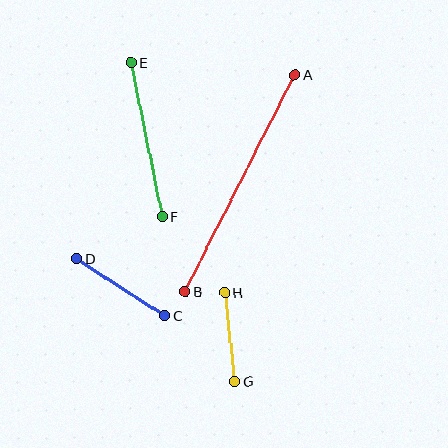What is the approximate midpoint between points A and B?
The midpoint is at approximately (240, 184) pixels.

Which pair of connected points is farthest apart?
Points A and B are farthest apart.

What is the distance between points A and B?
The distance is approximately 242 pixels.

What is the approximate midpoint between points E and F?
The midpoint is at approximately (146, 140) pixels.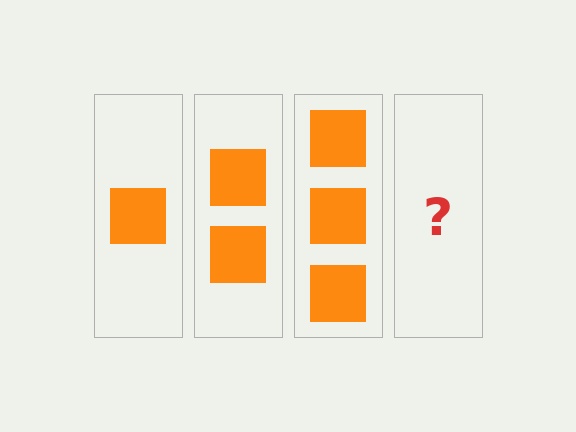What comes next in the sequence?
The next element should be 4 squares.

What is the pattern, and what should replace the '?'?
The pattern is that each step adds one more square. The '?' should be 4 squares.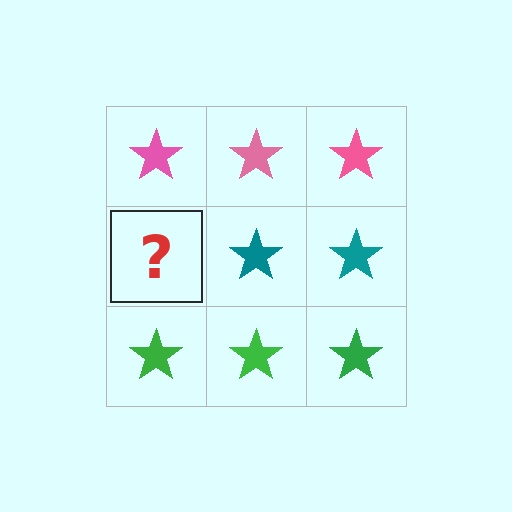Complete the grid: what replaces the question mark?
The question mark should be replaced with a teal star.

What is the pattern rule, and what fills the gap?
The rule is that each row has a consistent color. The gap should be filled with a teal star.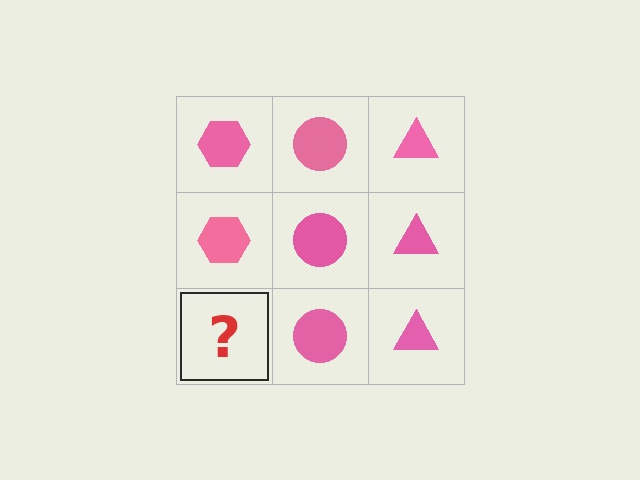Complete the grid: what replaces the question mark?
The question mark should be replaced with a pink hexagon.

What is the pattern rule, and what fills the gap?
The rule is that each column has a consistent shape. The gap should be filled with a pink hexagon.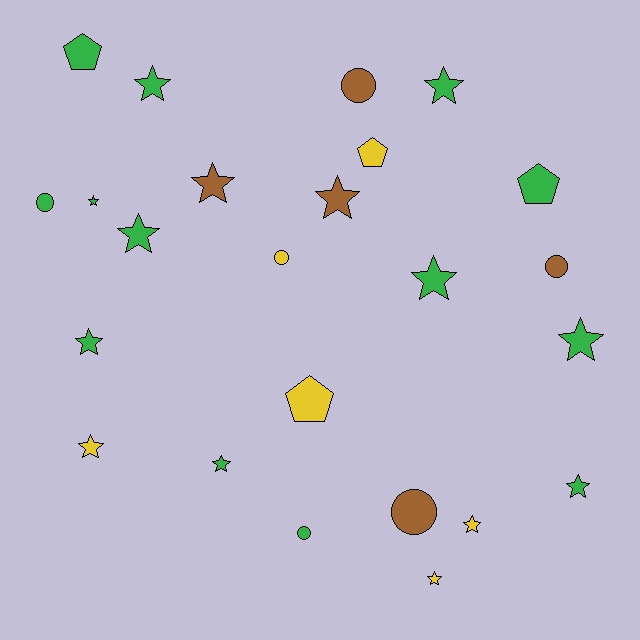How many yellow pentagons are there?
There are 2 yellow pentagons.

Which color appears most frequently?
Green, with 13 objects.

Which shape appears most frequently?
Star, with 14 objects.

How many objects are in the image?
There are 24 objects.